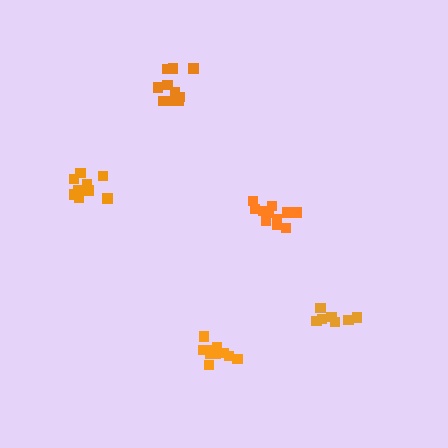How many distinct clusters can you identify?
There are 5 distinct clusters.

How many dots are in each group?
Group 1: 11 dots, Group 2: 7 dots, Group 3: 11 dots, Group 4: 10 dots, Group 5: 10 dots (49 total).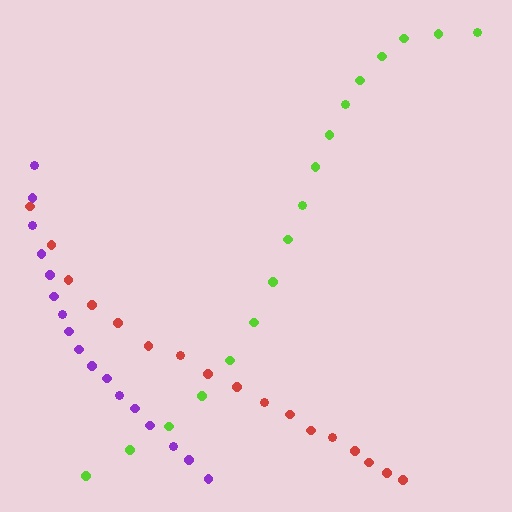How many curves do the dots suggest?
There are 3 distinct paths.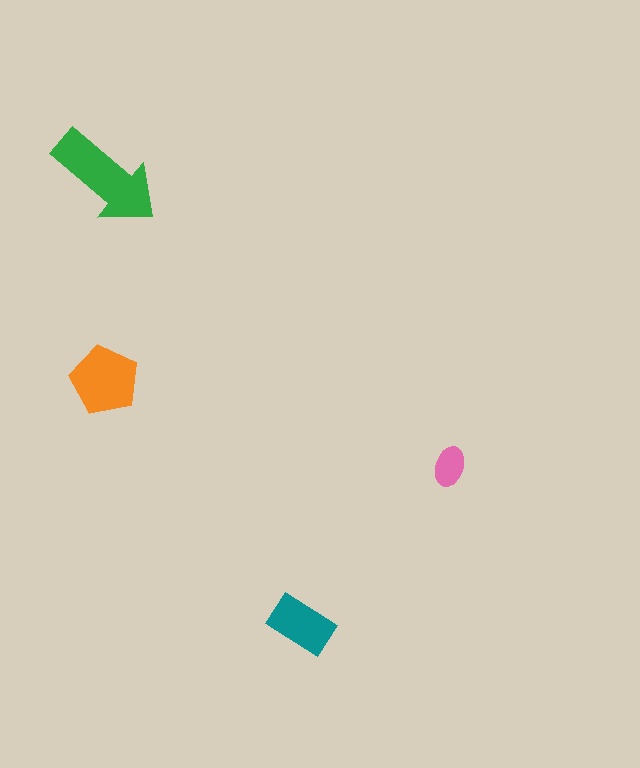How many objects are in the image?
There are 4 objects in the image.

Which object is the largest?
The green arrow.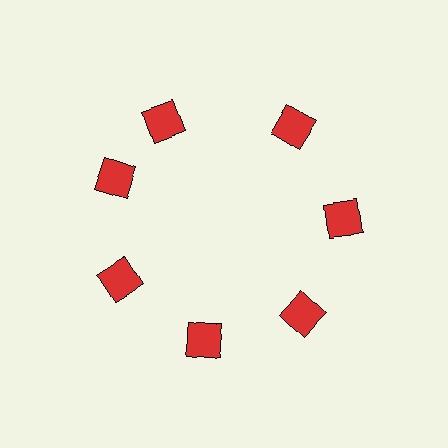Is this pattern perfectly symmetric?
No. The 7 red squares are arranged in a ring, but one element near the 12 o'clock position is rotated out of alignment along the ring, breaking the 7-fold rotational symmetry.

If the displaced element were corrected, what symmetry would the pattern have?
It would have 7-fold rotational symmetry — the pattern would map onto itself every 51 degrees.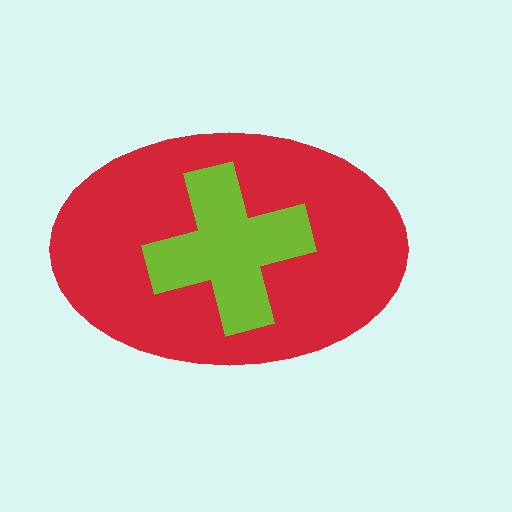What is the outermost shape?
The red ellipse.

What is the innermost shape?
The lime cross.